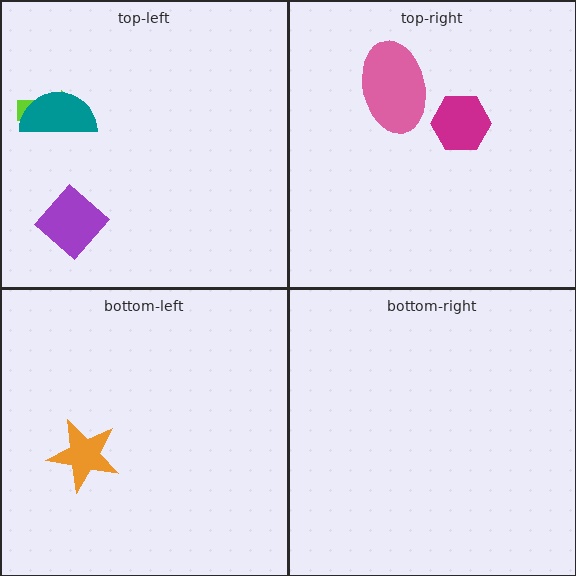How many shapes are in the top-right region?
2.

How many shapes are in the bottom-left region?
1.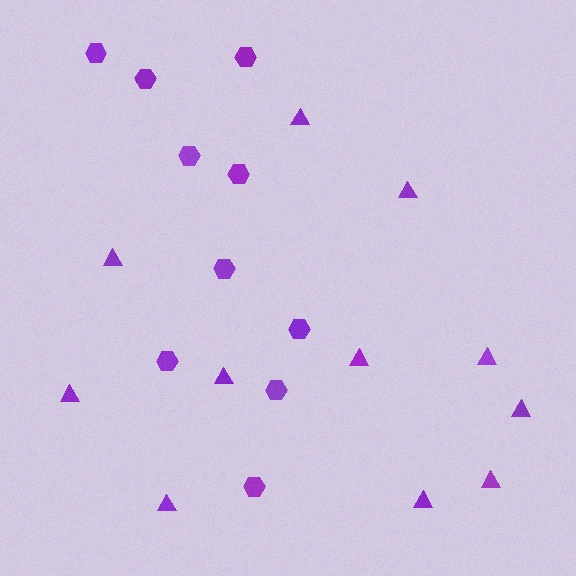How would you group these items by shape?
There are 2 groups: one group of hexagons (10) and one group of triangles (11).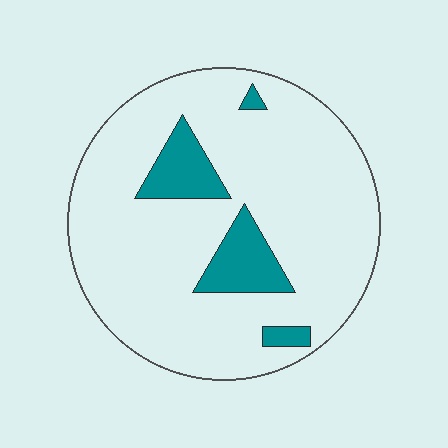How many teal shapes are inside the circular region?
4.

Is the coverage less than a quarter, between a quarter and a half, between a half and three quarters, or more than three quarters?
Less than a quarter.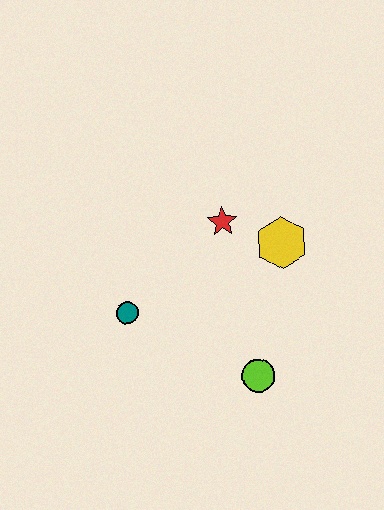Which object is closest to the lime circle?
The yellow hexagon is closest to the lime circle.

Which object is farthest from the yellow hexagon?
The teal circle is farthest from the yellow hexagon.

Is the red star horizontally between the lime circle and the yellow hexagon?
No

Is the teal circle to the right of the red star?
No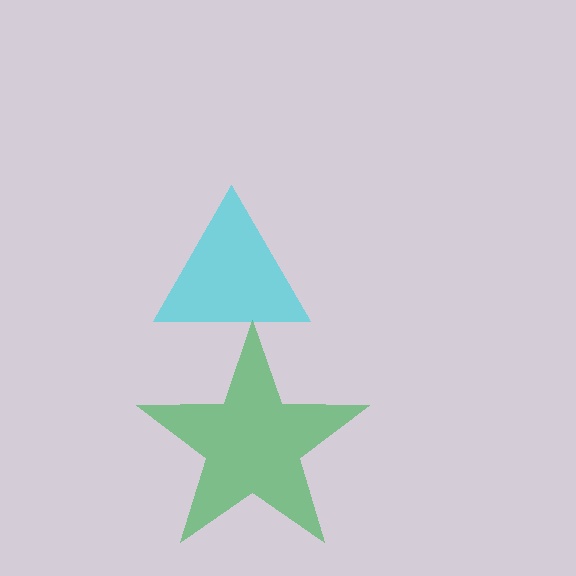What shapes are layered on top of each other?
The layered shapes are: a cyan triangle, a green star.